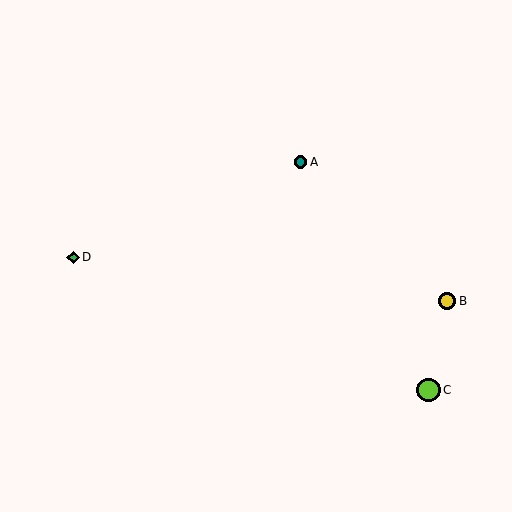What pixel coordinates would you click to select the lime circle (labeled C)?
Click at (429, 390) to select the lime circle C.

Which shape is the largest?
The lime circle (labeled C) is the largest.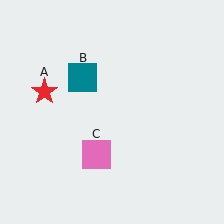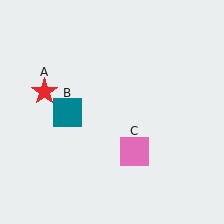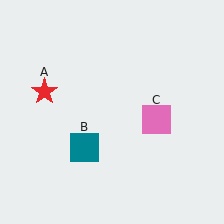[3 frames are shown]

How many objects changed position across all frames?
2 objects changed position: teal square (object B), pink square (object C).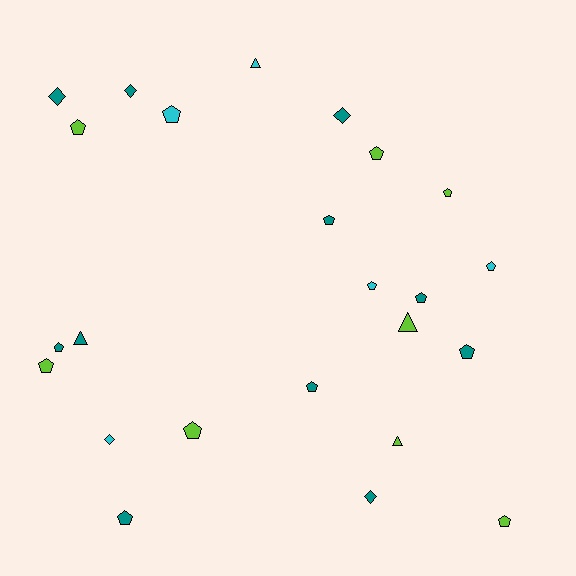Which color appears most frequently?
Teal, with 11 objects.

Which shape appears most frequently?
Pentagon, with 15 objects.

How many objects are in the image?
There are 24 objects.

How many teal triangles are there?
There is 1 teal triangle.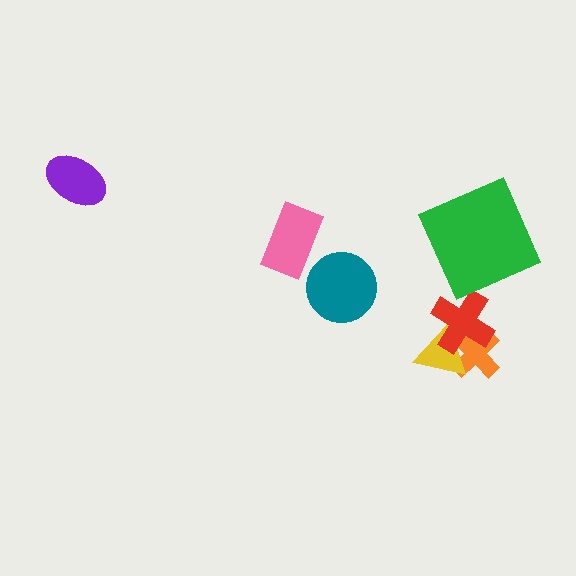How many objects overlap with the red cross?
2 objects overlap with the red cross.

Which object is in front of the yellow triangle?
The red cross is in front of the yellow triangle.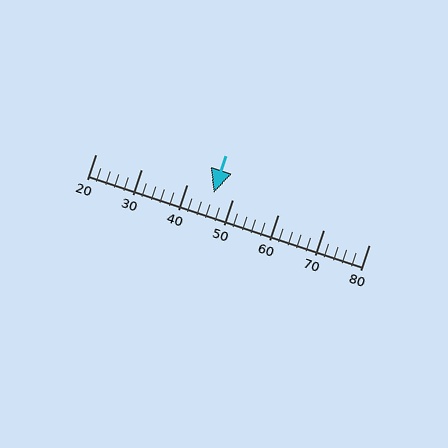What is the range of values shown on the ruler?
The ruler shows values from 20 to 80.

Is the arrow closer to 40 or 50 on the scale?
The arrow is closer to 50.